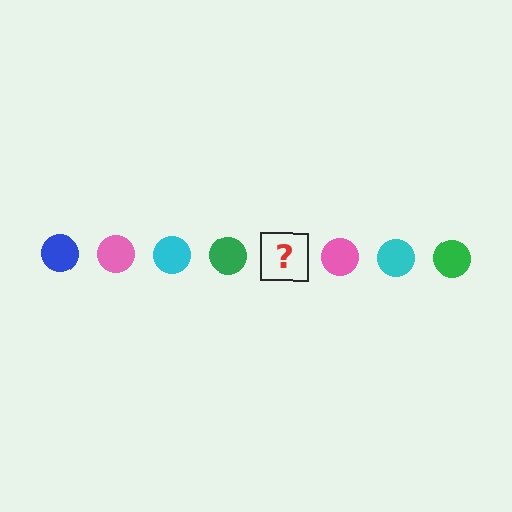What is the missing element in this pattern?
The missing element is a blue circle.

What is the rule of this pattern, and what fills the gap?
The rule is that the pattern cycles through blue, pink, cyan, green circles. The gap should be filled with a blue circle.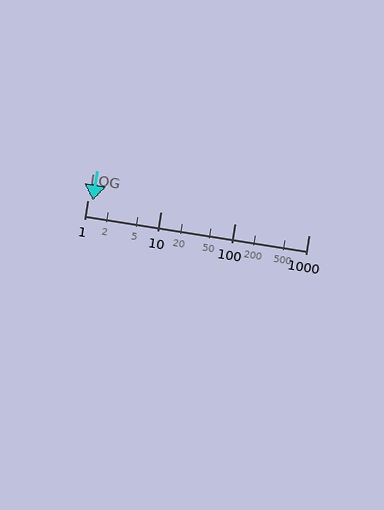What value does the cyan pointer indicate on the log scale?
The pointer indicates approximately 1.2.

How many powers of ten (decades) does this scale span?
The scale spans 3 decades, from 1 to 1000.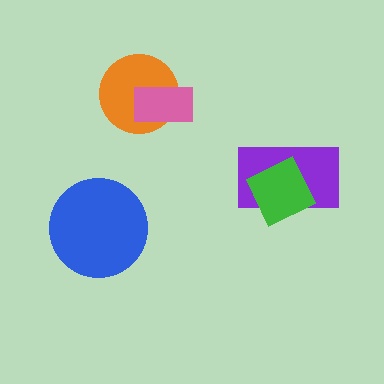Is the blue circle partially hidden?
No, no other shape covers it.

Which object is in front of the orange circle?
The pink rectangle is in front of the orange circle.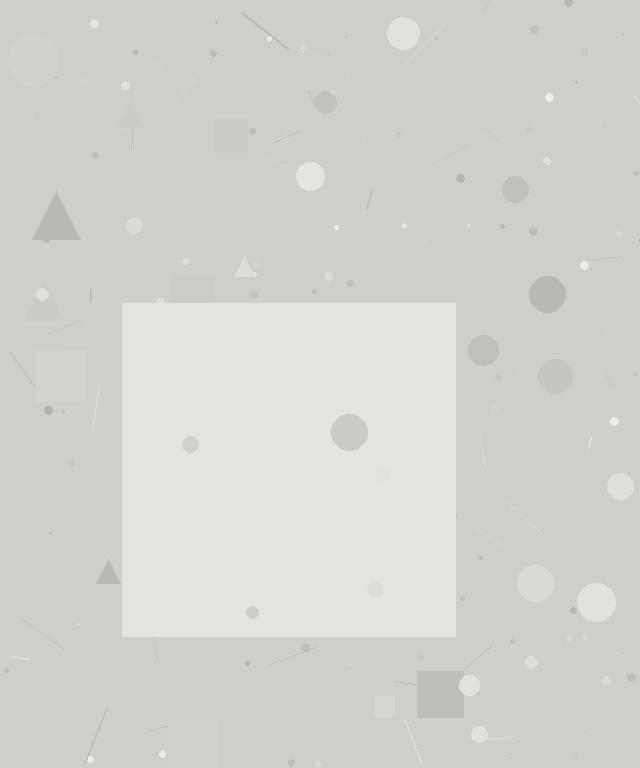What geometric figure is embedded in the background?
A square is embedded in the background.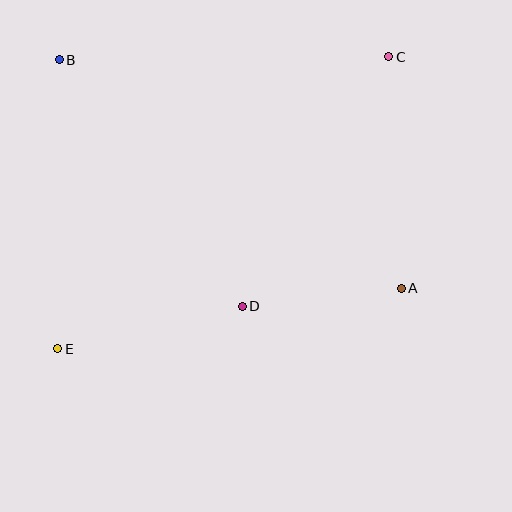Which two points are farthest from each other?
Points C and E are farthest from each other.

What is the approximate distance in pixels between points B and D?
The distance between B and D is approximately 307 pixels.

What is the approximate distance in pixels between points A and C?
The distance between A and C is approximately 232 pixels.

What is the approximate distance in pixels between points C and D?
The distance between C and D is approximately 289 pixels.